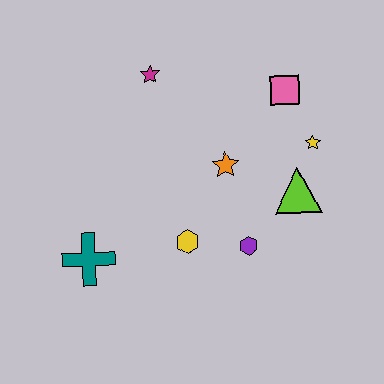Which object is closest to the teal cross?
The yellow hexagon is closest to the teal cross.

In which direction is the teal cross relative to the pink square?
The teal cross is to the left of the pink square.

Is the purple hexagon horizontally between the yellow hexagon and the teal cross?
No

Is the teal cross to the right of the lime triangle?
No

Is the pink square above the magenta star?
No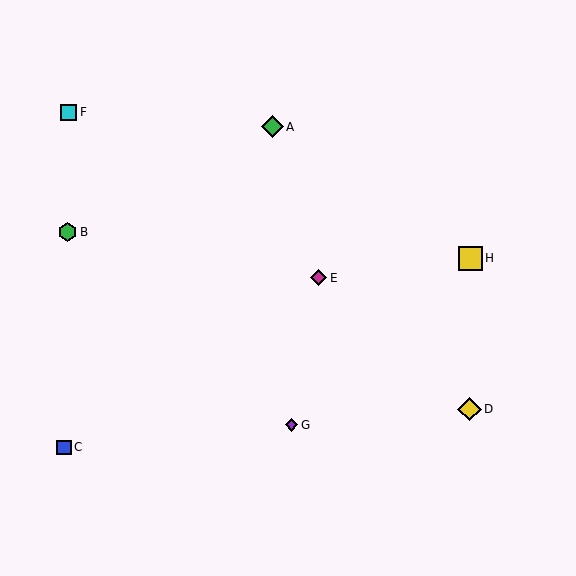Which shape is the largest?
The yellow square (labeled H) is the largest.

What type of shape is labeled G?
Shape G is a purple diamond.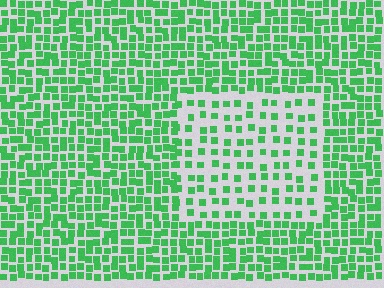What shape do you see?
I see a rectangle.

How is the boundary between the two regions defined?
The boundary is defined by a change in element density (approximately 2.1x ratio). All elements are the same color, size, and shape.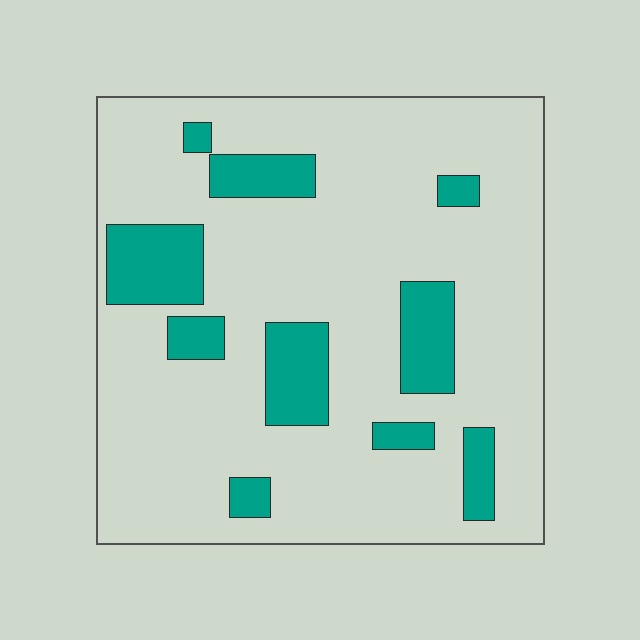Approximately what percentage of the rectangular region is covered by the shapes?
Approximately 20%.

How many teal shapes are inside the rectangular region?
10.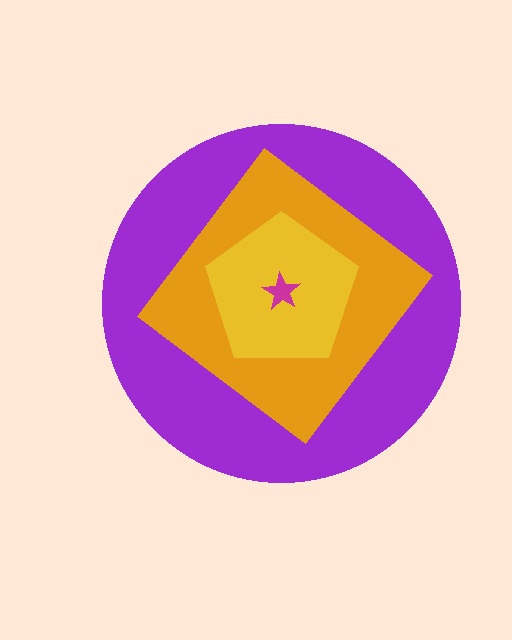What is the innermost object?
The magenta star.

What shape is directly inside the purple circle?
The orange diamond.